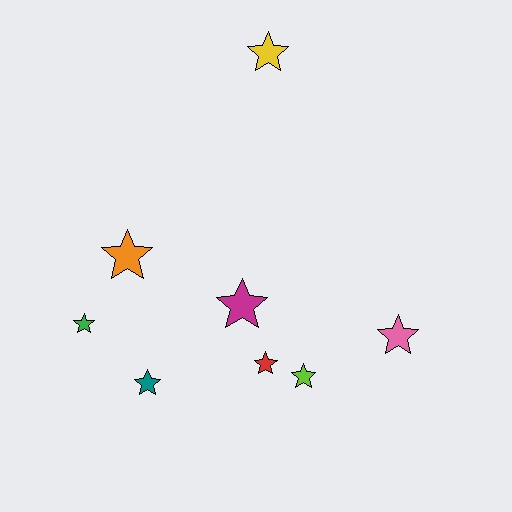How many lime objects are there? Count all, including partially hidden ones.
There is 1 lime object.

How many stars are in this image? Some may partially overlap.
There are 8 stars.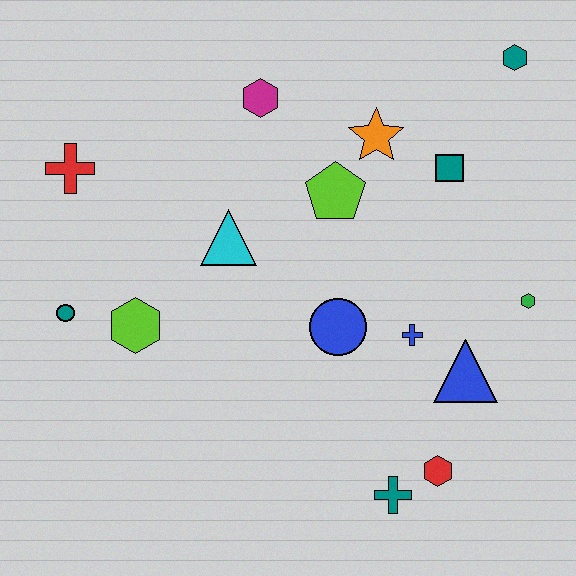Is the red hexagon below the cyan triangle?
Yes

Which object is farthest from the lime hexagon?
The teal hexagon is farthest from the lime hexagon.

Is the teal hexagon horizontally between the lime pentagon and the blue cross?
No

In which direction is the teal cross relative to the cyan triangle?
The teal cross is below the cyan triangle.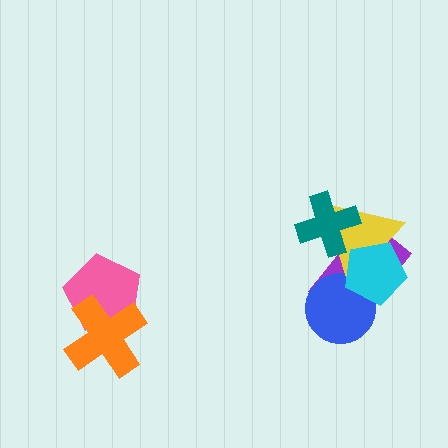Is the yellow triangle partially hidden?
Yes, it is partially covered by another shape.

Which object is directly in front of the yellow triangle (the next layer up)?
The teal cross is directly in front of the yellow triangle.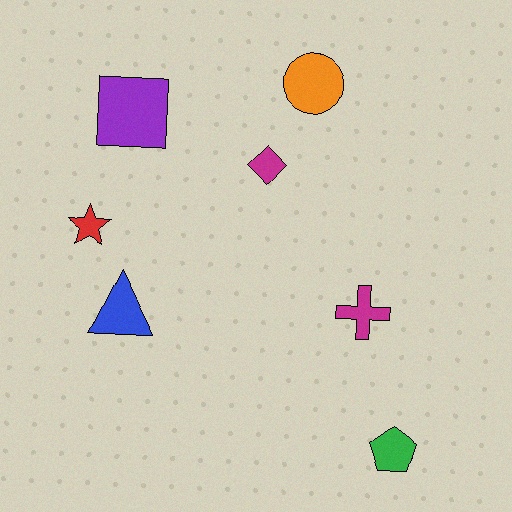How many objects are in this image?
There are 7 objects.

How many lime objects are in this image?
There are no lime objects.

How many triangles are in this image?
There is 1 triangle.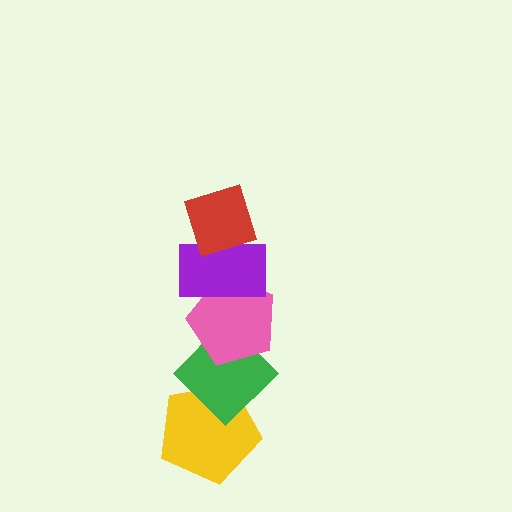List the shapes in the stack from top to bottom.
From top to bottom: the red diamond, the purple rectangle, the pink pentagon, the green diamond, the yellow pentagon.